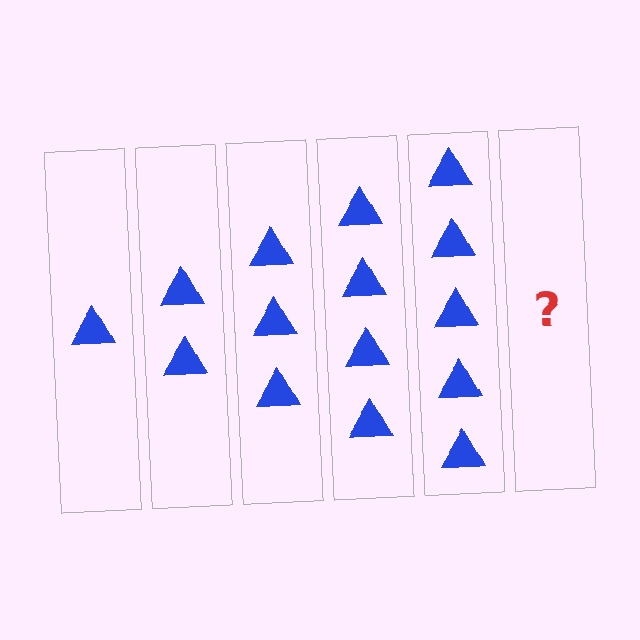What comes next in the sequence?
The next element should be 6 triangles.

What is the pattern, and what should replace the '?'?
The pattern is that each step adds one more triangle. The '?' should be 6 triangles.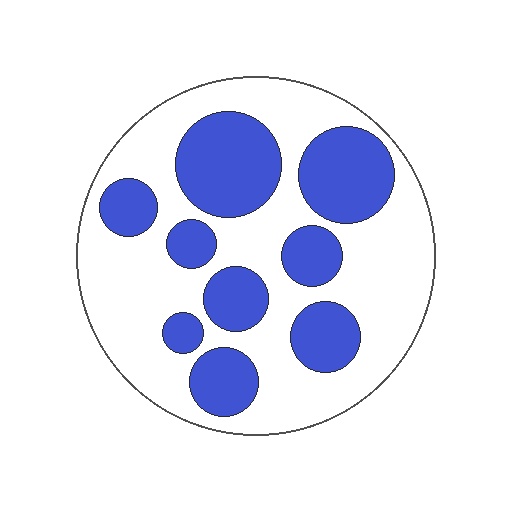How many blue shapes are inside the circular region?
9.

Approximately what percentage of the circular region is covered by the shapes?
Approximately 35%.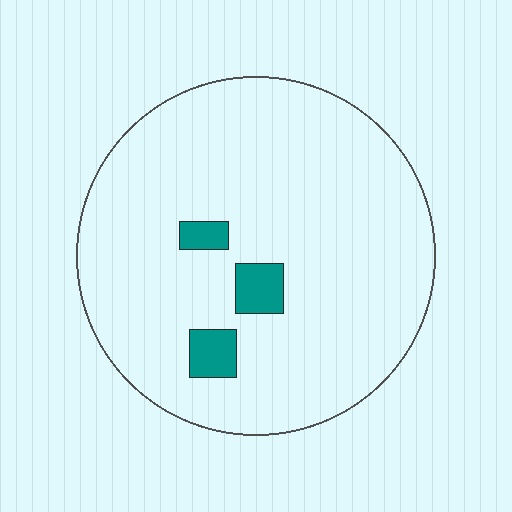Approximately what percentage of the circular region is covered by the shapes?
Approximately 5%.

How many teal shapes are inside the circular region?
3.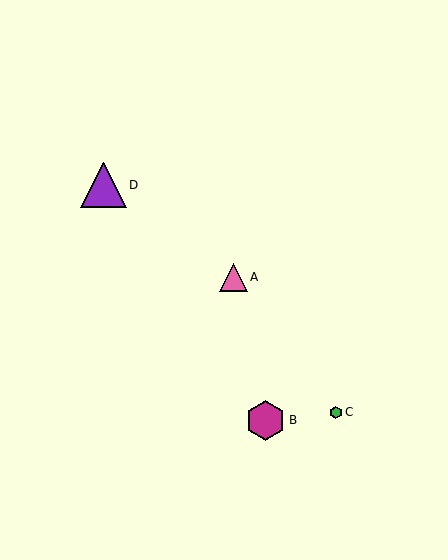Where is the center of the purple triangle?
The center of the purple triangle is at (104, 185).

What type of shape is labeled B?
Shape B is a magenta hexagon.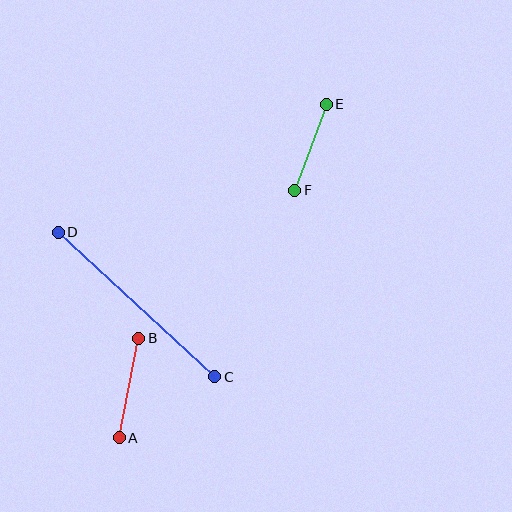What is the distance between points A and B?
The distance is approximately 101 pixels.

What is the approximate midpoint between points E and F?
The midpoint is at approximately (311, 147) pixels.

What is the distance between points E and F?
The distance is approximately 92 pixels.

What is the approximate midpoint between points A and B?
The midpoint is at approximately (129, 388) pixels.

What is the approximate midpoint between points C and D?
The midpoint is at approximately (136, 304) pixels.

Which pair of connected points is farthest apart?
Points C and D are farthest apart.